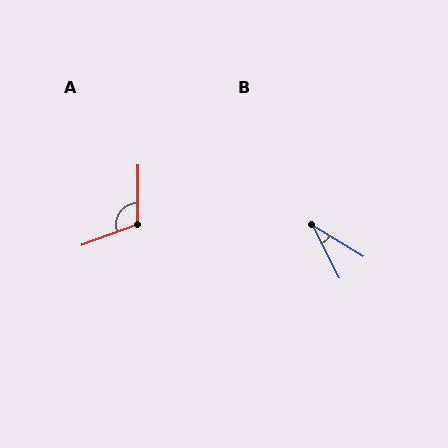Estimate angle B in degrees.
Approximately 31 degrees.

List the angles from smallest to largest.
B (31°), A (112°).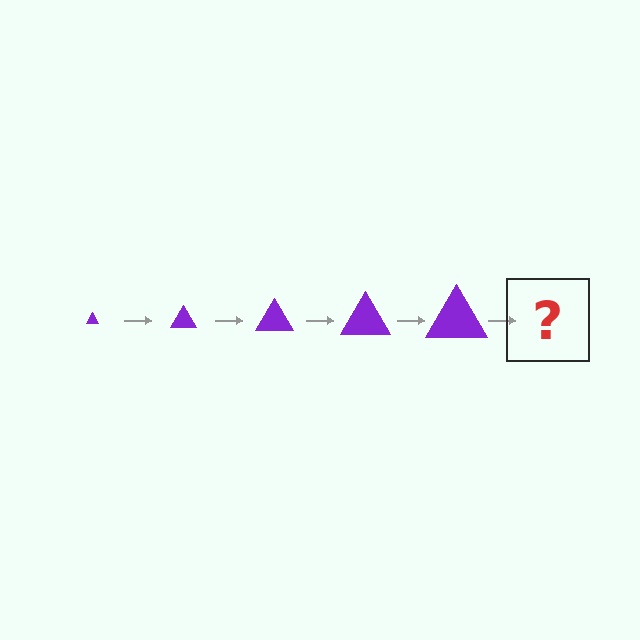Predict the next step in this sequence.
The next step is a purple triangle, larger than the previous one.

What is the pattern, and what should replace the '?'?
The pattern is that the triangle gets progressively larger each step. The '?' should be a purple triangle, larger than the previous one.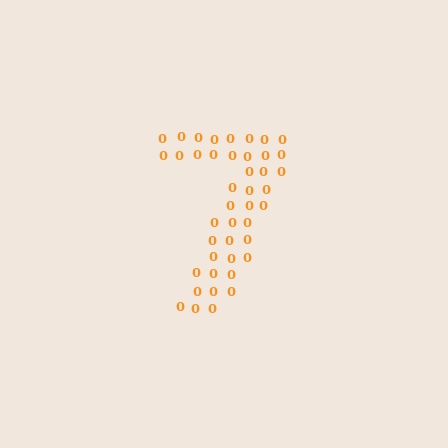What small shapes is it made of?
It is made of small digit 0's.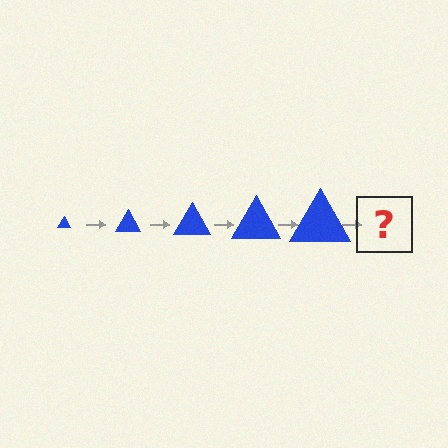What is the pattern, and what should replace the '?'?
The pattern is that the triangle gets progressively larger each step. The '?' should be a blue triangle, larger than the previous one.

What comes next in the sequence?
The next element should be a blue triangle, larger than the previous one.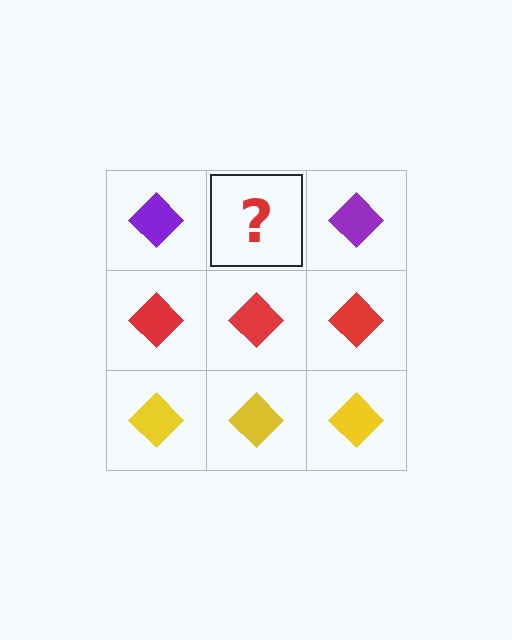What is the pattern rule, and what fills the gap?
The rule is that each row has a consistent color. The gap should be filled with a purple diamond.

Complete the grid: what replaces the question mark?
The question mark should be replaced with a purple diamond.